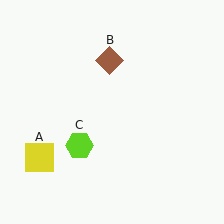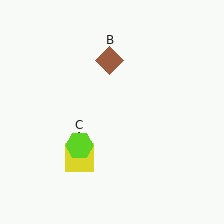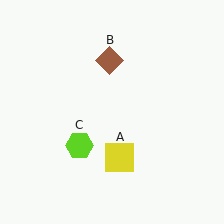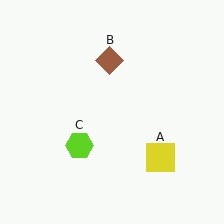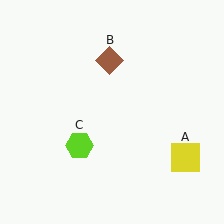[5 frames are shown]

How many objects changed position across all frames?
1 object changed position: yellow square (object A).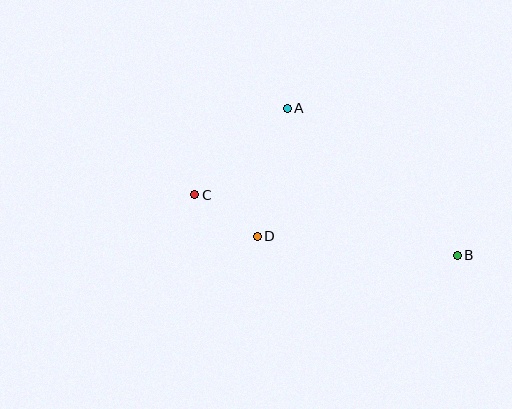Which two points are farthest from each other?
Points B and C are farthest from each other.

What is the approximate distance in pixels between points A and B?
The distance between A and B is approximately 224 pixels.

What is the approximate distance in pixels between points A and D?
The distance between A and D is approximately 132 pixels.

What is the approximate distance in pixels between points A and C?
The distance between A and C is approximately 127 pixels.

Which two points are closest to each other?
Points C and D are closest to each other.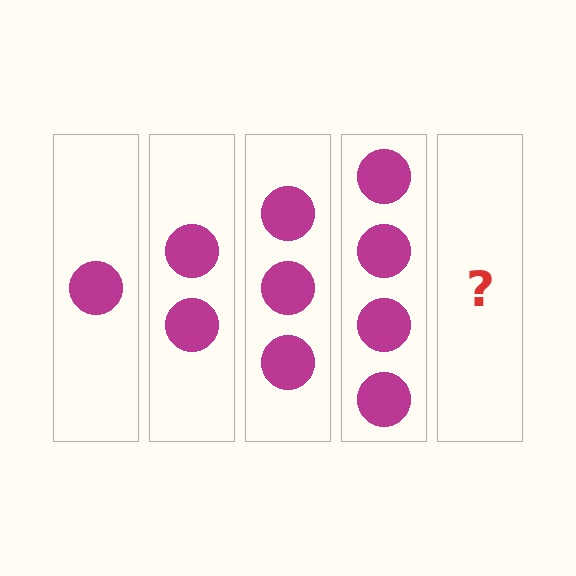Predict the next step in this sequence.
The next step is 5 circles.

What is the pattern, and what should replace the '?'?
The pattern is that each step adds one more circle. The '?' should be 5 circles.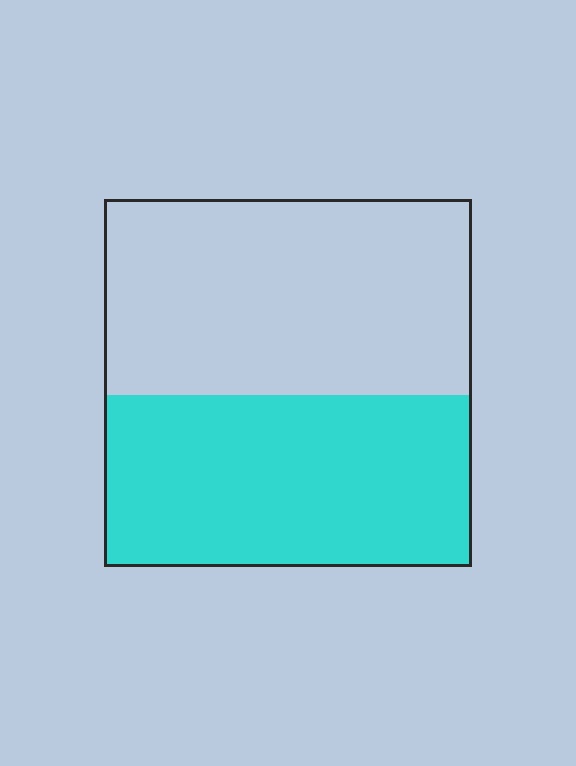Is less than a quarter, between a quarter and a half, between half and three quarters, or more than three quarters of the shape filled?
Between a quarter and a half.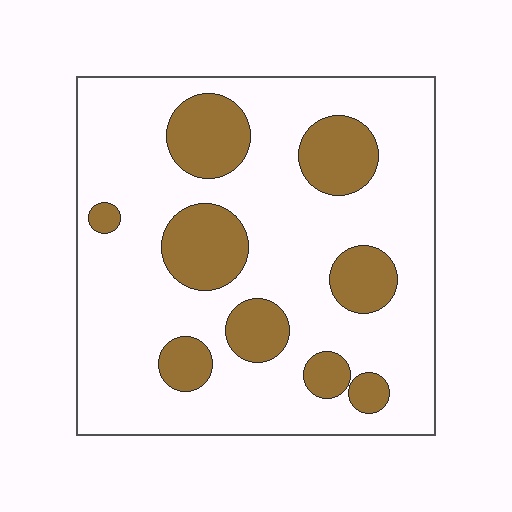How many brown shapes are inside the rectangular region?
9.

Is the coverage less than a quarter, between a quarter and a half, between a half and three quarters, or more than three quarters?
Less than a quarter.